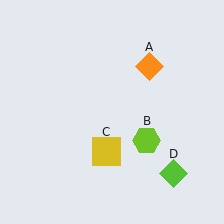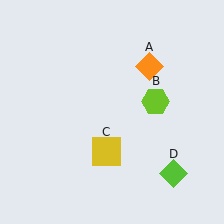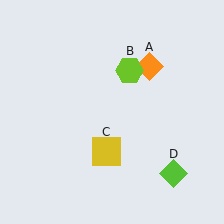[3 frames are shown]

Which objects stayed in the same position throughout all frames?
Orange diamond (object A) and yellow square (object C) and lime diamond (object D) remained stationary.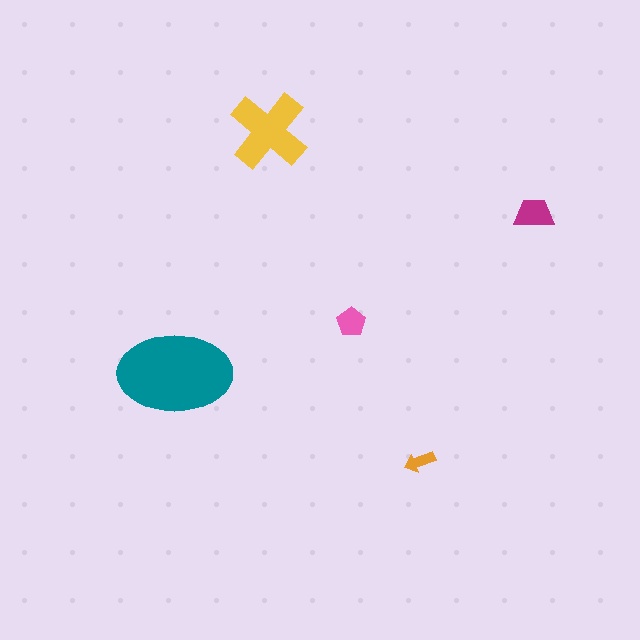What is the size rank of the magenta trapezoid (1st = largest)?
3rd.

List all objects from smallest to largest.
The orange arrow, the pink pentagon, the magenta trapezoid, the yellow cross, the teal ellipse.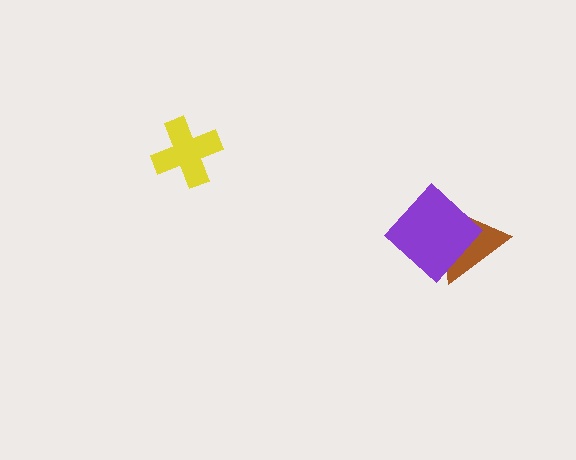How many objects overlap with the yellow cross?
0 objects overlap with the yellow cross.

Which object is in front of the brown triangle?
The purple diamond is in front of the brown triangle.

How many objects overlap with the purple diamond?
1 object overlaps with the purple diamond.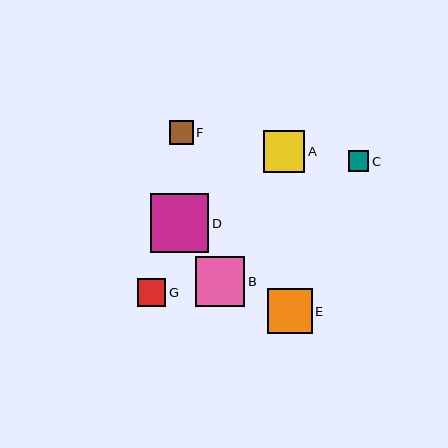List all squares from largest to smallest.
From largest to smallest: D, B, E, A, G, F, C.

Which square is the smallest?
Square C is the smallest with a size of approximately 20 pixels.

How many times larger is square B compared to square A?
Square B is approximately 1.2 times the size of square A.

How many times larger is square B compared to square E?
Square B is approximately 1.1 times the size of square E.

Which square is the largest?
Square D is the largest with a size of approximately 59 pixels.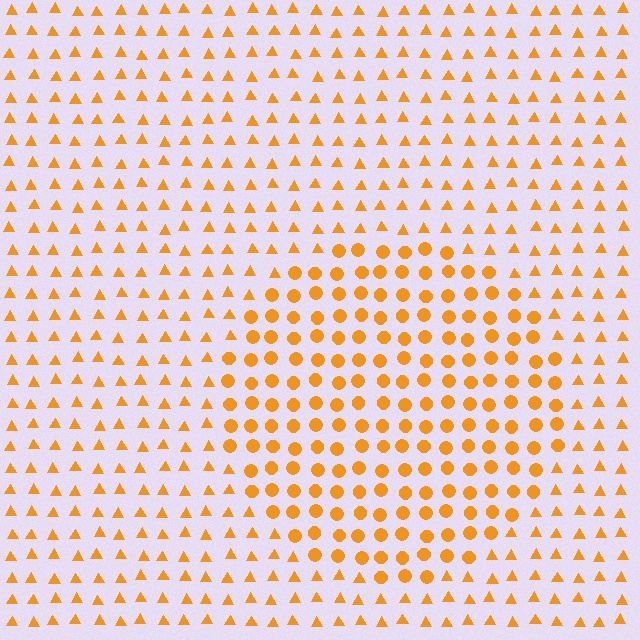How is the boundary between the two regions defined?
The boundary is defined by a change in element shape: circles inside vs. triangles outside. All elements share the same color and spacing.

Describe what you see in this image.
The image is filled with small orange elements arranged in a uniform grid. A circle-shaped region contains circles, while the surrounding area contains triangles. The boundary is defined purely by the change in element shape.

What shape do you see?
I see a circle.